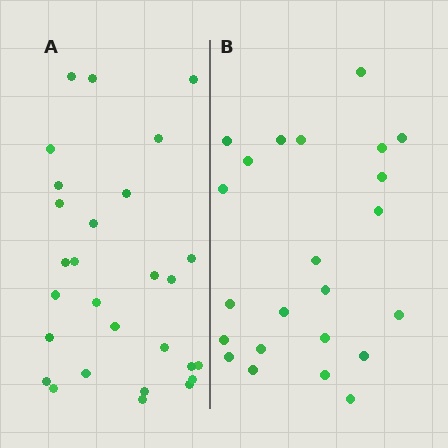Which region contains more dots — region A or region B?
Region A (the left region) has more dots.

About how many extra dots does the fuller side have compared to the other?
Region A has about 5 more dots than region B.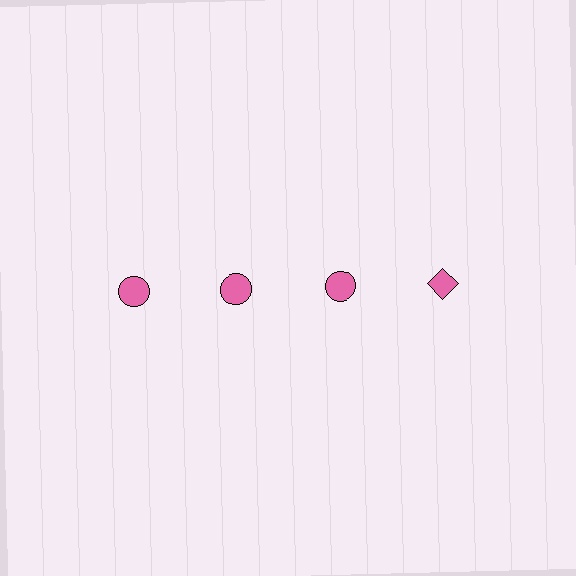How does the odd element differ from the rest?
It has a different shape: diamond instead of circle.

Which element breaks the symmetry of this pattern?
The pink diamond in the top row, second from right column breaks the symmetry. All other shapes are pink circles.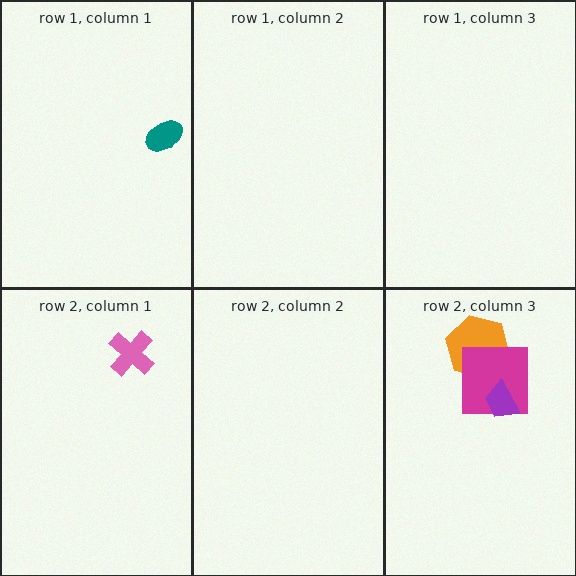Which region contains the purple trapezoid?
The row 2, column 3 region.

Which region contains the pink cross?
The row 2, column 1 region.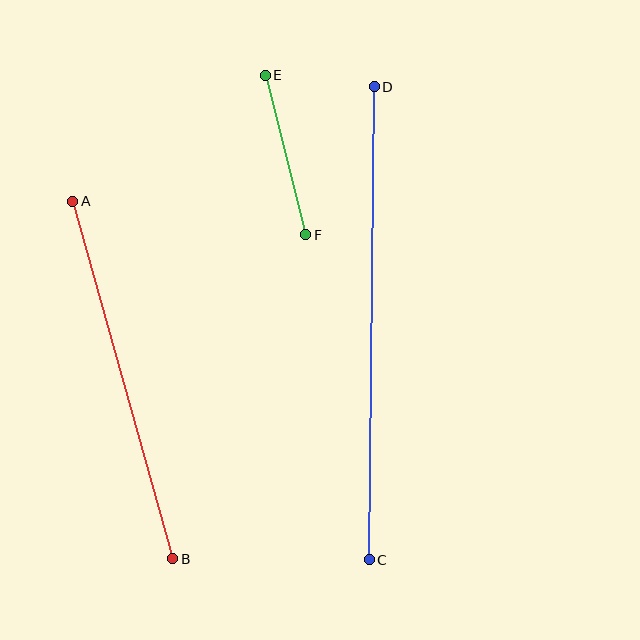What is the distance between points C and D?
The distance is approximately 473 pixels.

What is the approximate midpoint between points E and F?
The midpoint is at approximately (285, 155) pixels.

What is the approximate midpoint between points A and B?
The midpoint is at approximately (123, 380) pixels.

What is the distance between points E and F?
The distance is approximately 165 pixels.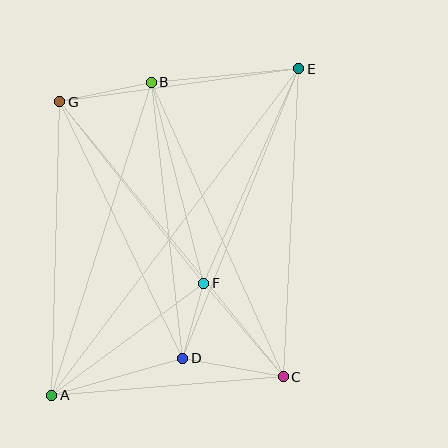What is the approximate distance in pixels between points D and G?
The distance between D and G is approximately 285 pixels.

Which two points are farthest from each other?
Points A and E are farthest from each other.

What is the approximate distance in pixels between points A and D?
The distance between A and D is approximately 136 pixels.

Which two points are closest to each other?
Points D and F are closest to each other.